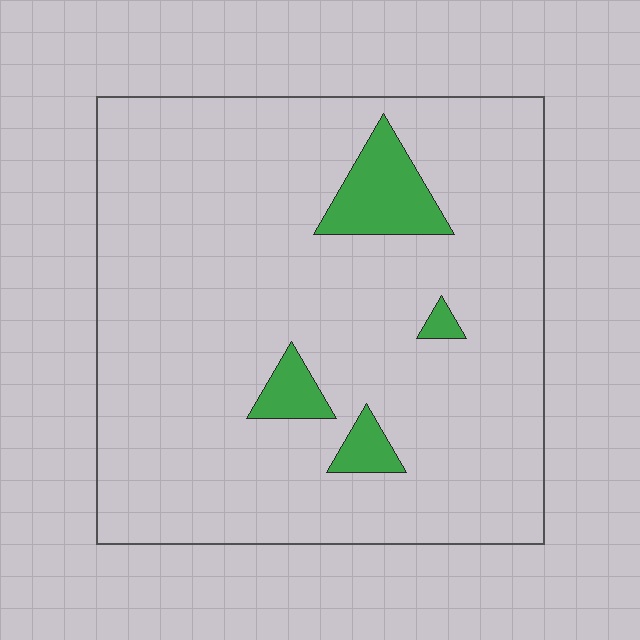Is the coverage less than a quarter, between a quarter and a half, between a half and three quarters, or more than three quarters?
Less than a quarter.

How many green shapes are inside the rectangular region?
4.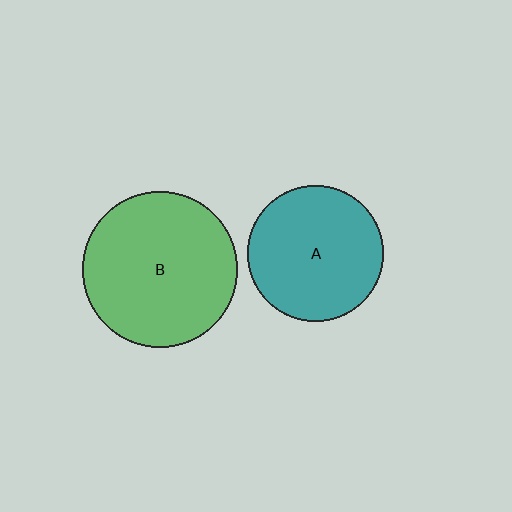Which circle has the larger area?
Circle B (green).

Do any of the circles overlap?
No, none of the circles overlap.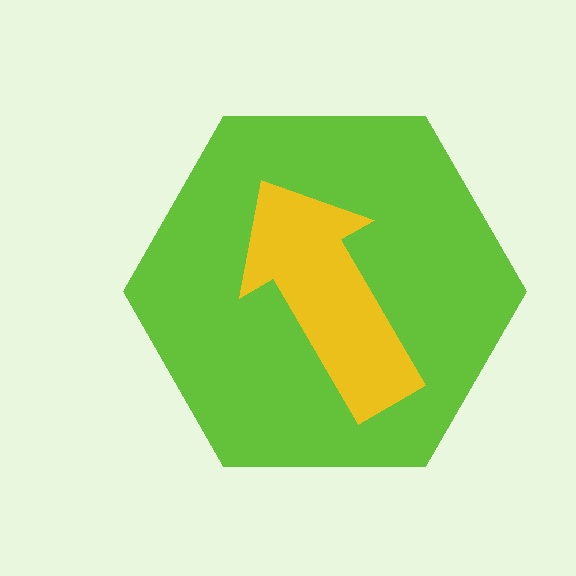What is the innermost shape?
The yellow arrow.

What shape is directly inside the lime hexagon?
The yellow arrow.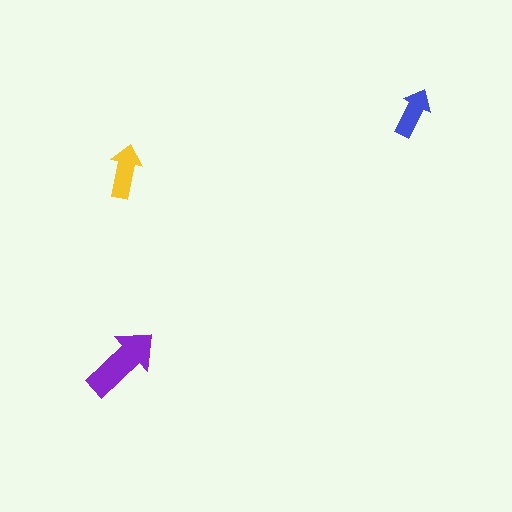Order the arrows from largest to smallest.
the purple one, the yellow one, the blue one.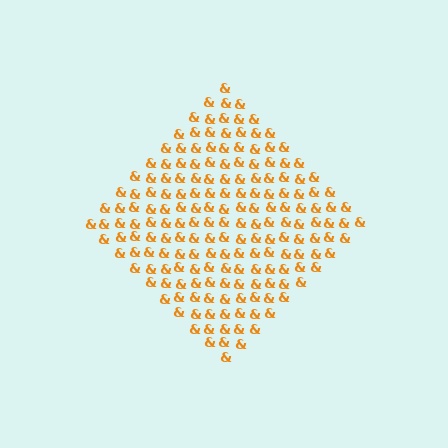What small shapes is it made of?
It is made of small ampersands.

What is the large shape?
The large shape is a diamond.